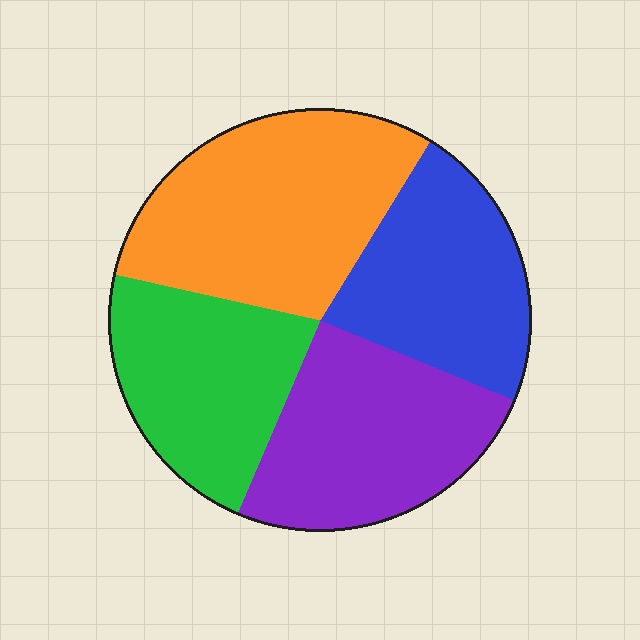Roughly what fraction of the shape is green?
Green covers 22% of the shape.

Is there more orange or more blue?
Orange.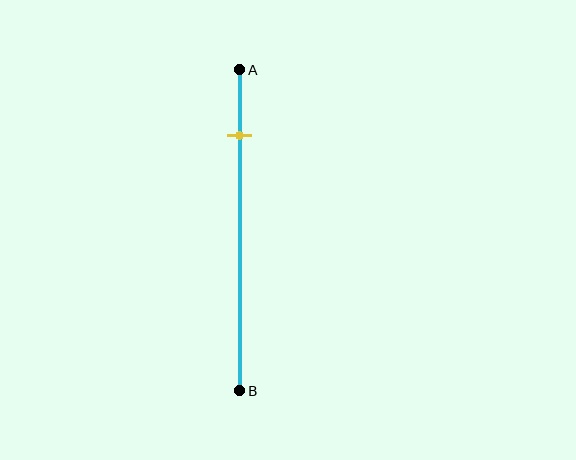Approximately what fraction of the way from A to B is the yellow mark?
The yellow mark is approximately 20% of the way from A to B.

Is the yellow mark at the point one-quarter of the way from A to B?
No, the mark is at about 20% from A, not at the 25% one-quarter point.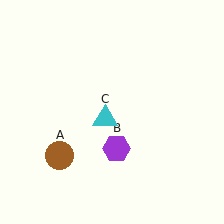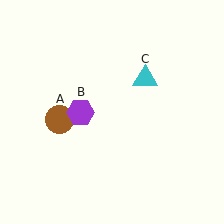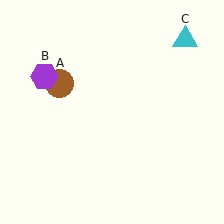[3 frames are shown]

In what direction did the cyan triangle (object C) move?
The cyan triangle (object C) moved up and to the right.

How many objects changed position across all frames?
3 objects changed position: brown circle (object A), purple hexagon (object B), cyan triangle (object C).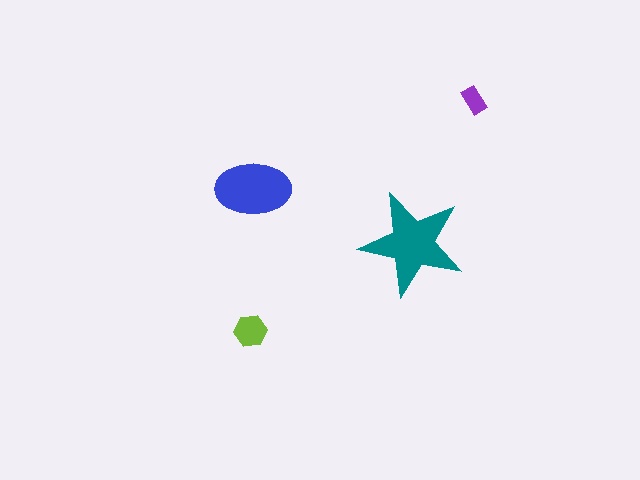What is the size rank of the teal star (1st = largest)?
1st.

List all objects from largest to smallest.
The teal star, the blue ellipse, the lime hexagon, the purple rectangle.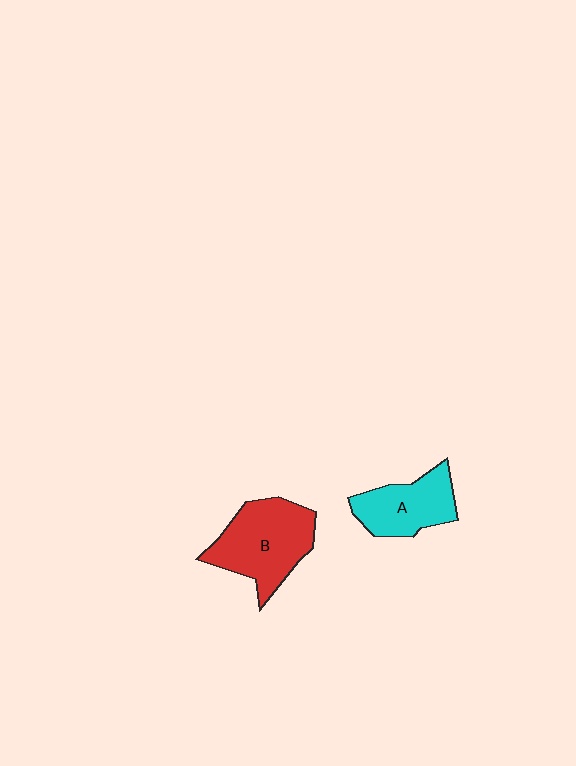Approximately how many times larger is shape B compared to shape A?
Approximately 1.4 times.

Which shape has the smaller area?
Shape A (cyan).